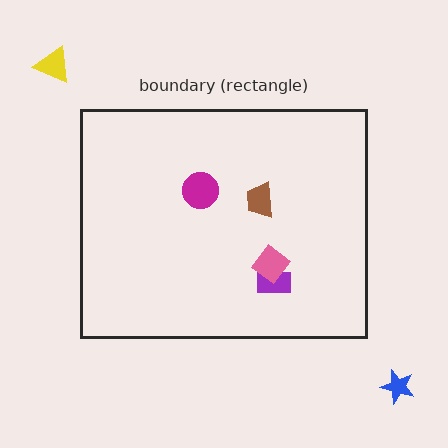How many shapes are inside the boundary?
4 inside, 2 outside.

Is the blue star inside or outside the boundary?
Outside.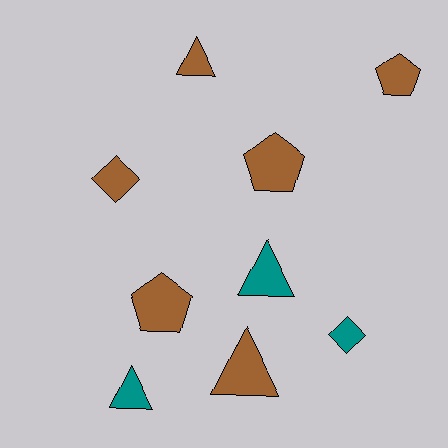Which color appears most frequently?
Brown, with 6 objects.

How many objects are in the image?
There are 9 objects.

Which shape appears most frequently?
Triangle, with 4 objects.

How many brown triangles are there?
There are 2 brown triangles.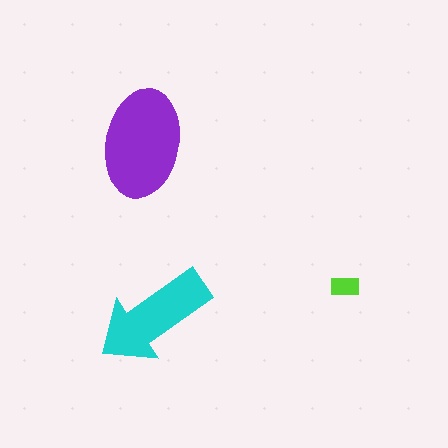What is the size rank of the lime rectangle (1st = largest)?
3rd.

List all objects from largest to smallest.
The purple ellipse, the cyan arrow, the lime rectangle.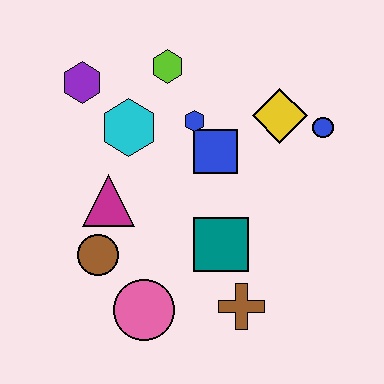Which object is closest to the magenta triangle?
The brown circle is closest to the magenta triangle.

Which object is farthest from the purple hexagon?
The brown cross is farthest from the purple hexagon.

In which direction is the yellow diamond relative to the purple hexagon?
The yellow diamond is to the right of the purple hexagon.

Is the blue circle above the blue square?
Yes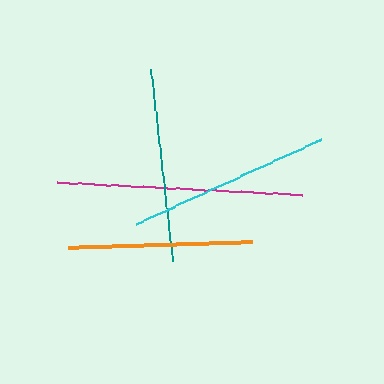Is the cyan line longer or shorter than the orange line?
The cyan line is longer than the orange line.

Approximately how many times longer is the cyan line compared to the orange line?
The cyan line is approximately 1.1 times the length of the orange line.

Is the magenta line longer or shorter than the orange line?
The magenta line is longer than the orange line.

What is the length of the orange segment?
The orange segment is approximately 185 pixels long.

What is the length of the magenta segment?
The magenta segment is approximately 246 pixels long.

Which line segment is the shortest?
The orange line is the shortest at approximately 185 pixels.